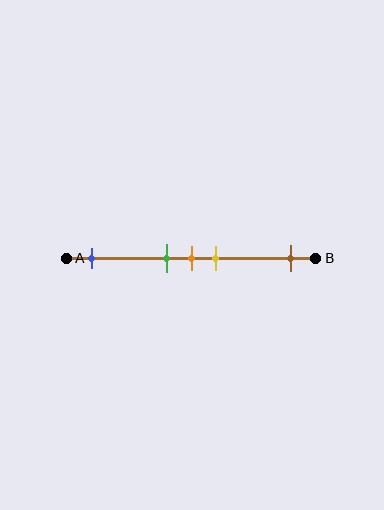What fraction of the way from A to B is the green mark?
The green mark is approximately 40% (0.4) of the way from A to B.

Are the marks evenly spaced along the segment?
No, the marks are not evenly spaced.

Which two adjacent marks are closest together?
The green and orange marks are the closest adjacent pair.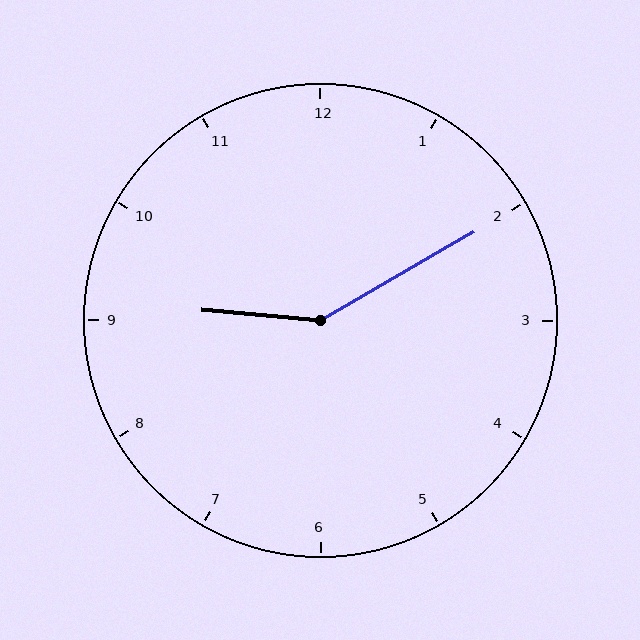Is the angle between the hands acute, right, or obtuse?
It is obtuse.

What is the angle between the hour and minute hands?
Approximately 145 degrees.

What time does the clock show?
9:10.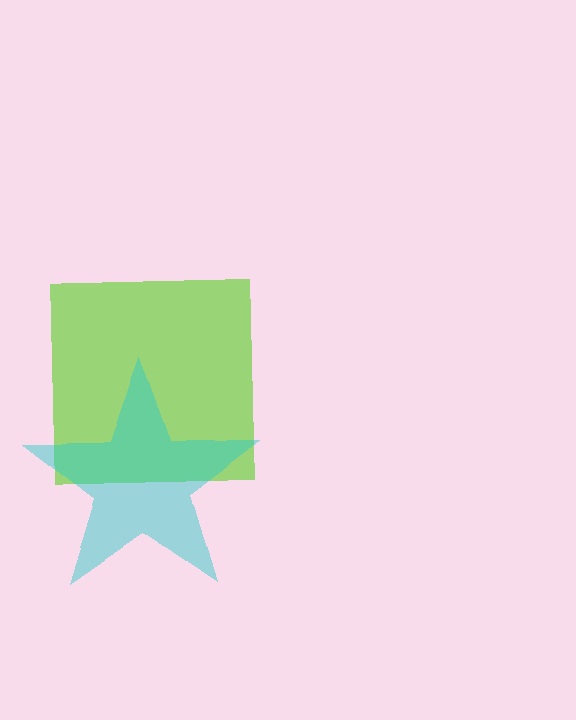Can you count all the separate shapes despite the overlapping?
Yes, there are 2 separate shapes.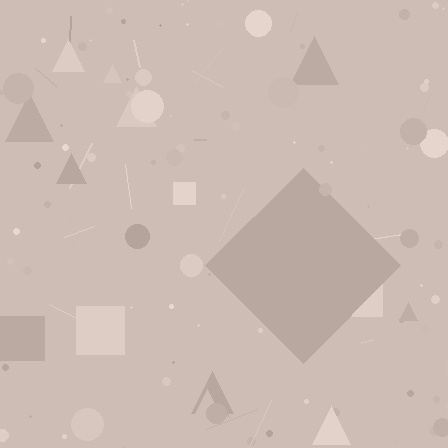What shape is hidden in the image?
A diamond is hidden in the image.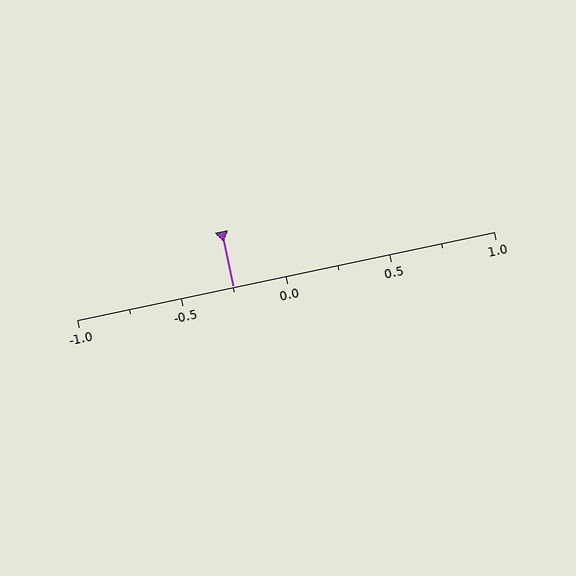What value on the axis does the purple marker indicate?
The marker indicates approximately -0.25.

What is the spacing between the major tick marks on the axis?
The major ticks are spaced 0.5 apart.